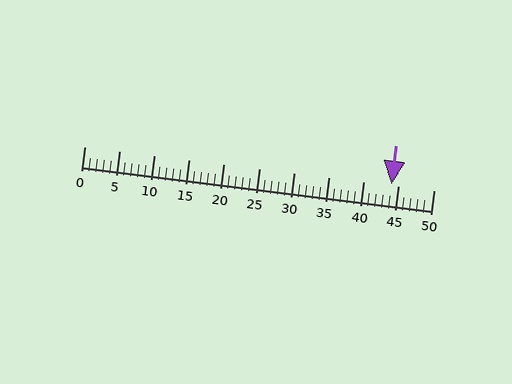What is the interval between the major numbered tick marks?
The major tick marks are spaced 5 units apart.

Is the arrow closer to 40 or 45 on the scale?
The arrow is closer to 45.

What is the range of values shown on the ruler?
The ruler shows values from 0 to 50.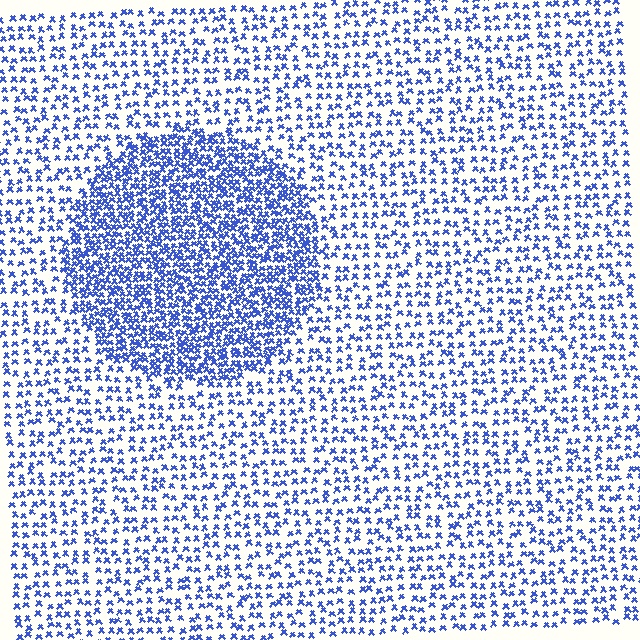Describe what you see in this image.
The image contains small blue elements arranged at two different densities. A circle-shaped region is visible where the elements are more densely packed than the surrounding area.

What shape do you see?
I see a circle.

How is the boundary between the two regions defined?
The boundary is defined by a change in element density (approximately 2.3x ratio). All elements are the same color, size, and shape.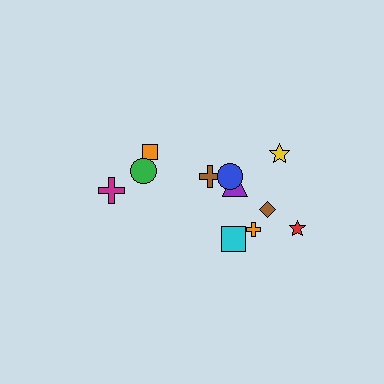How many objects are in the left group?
There are 3 objects.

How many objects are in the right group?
There are 8 objects.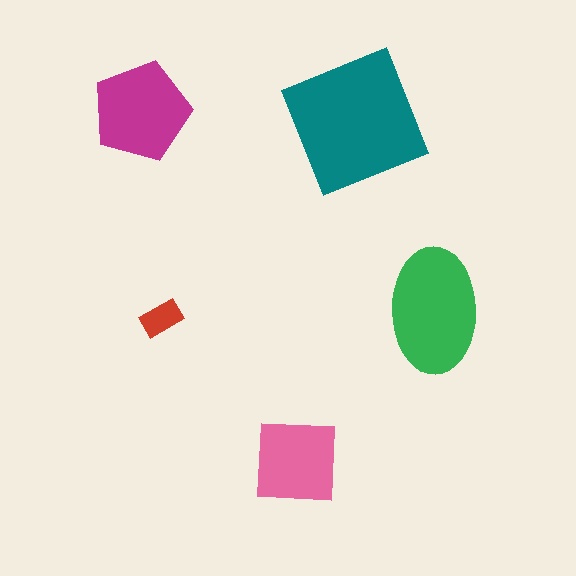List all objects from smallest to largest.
The red rectangle, the pink square, the magenta pentagon, the green ellipse, the teal square.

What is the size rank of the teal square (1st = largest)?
1st.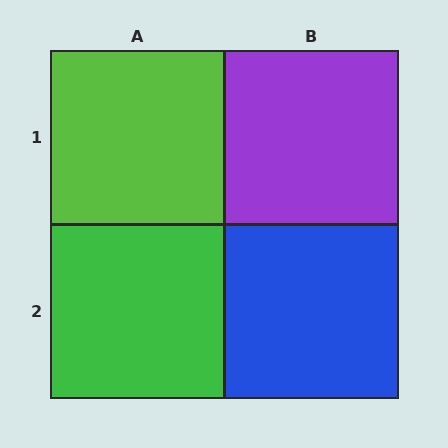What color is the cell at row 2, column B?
Blue.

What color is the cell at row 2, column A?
Green.